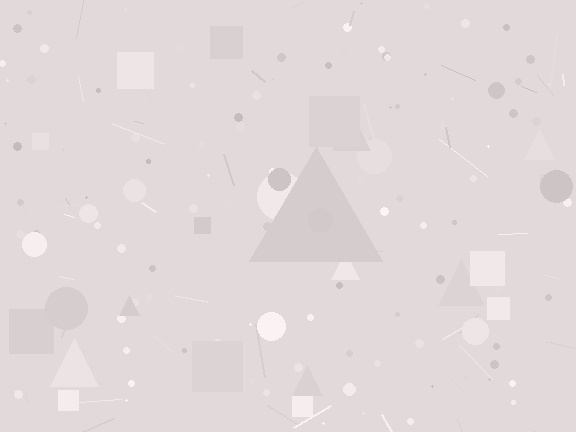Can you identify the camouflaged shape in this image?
The camouflaged shape is a triangle.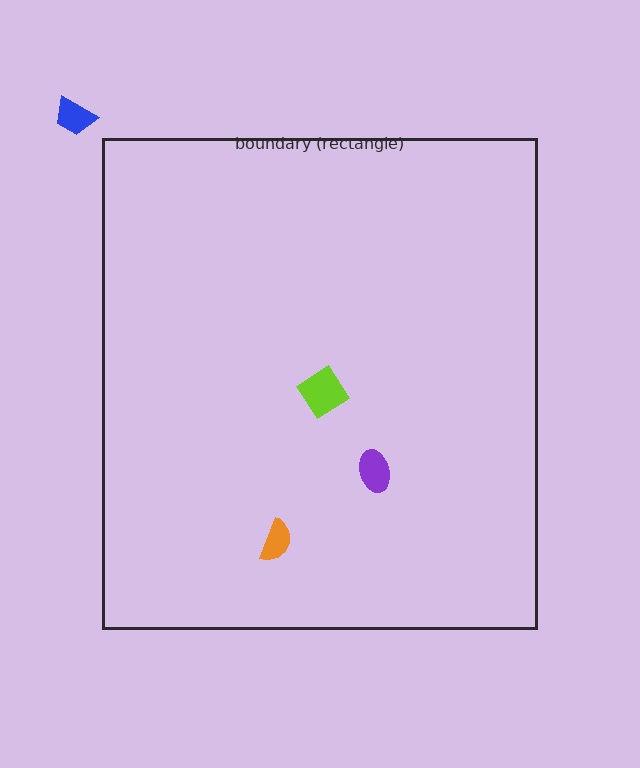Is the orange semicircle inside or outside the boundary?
Inside.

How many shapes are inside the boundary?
3 inside, 1 outside.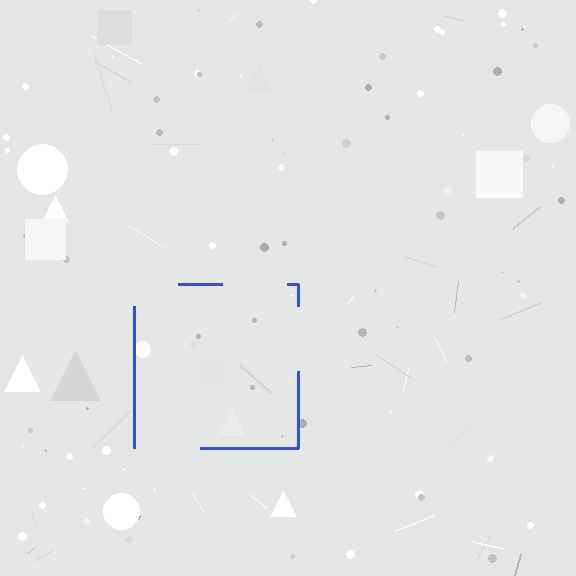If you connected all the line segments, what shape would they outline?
They would outline a square.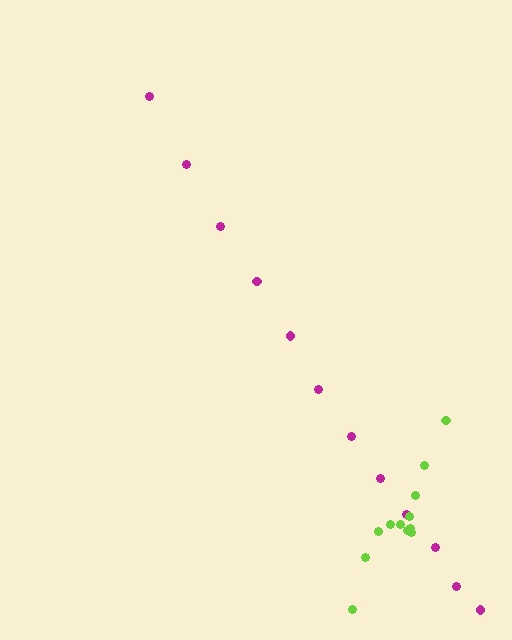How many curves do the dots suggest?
There are 2 distinct paths.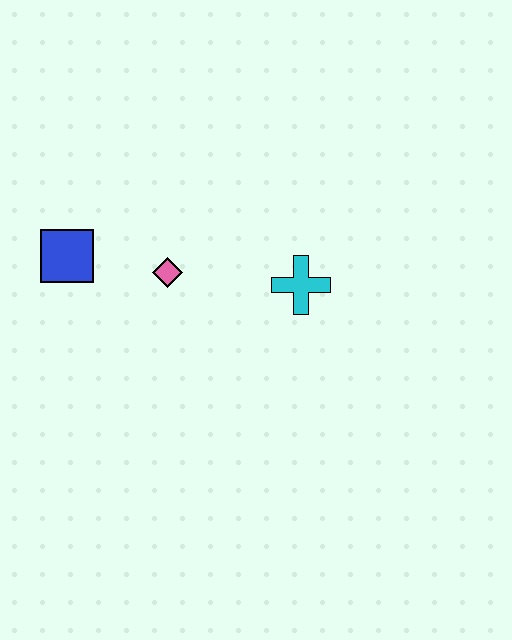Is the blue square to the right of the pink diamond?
No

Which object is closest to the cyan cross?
The pink diamond is closest to the cyan cross.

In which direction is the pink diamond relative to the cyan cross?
The pink diamond is to the left of the cyan cross.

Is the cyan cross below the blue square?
Yes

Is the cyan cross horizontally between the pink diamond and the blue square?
No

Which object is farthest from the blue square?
The cyan cross is farthest from the blue square.